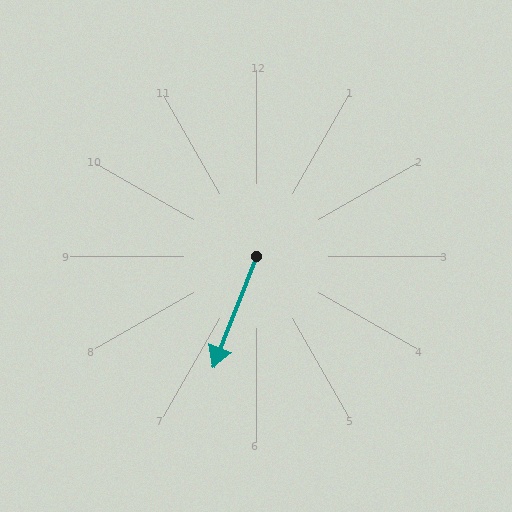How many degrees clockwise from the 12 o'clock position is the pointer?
Approximately 201 degrees.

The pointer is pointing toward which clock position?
Roughly 7 o'clock.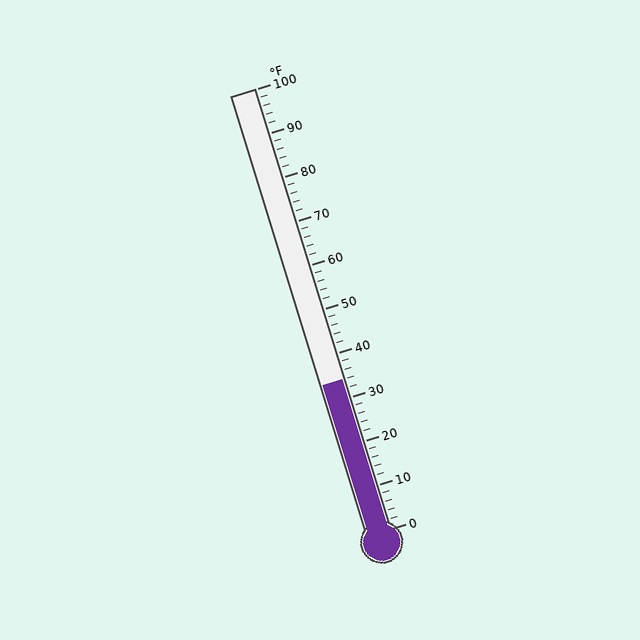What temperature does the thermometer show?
The thermometer shows approximately 34°F.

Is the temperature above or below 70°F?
The temperature is below 70°F.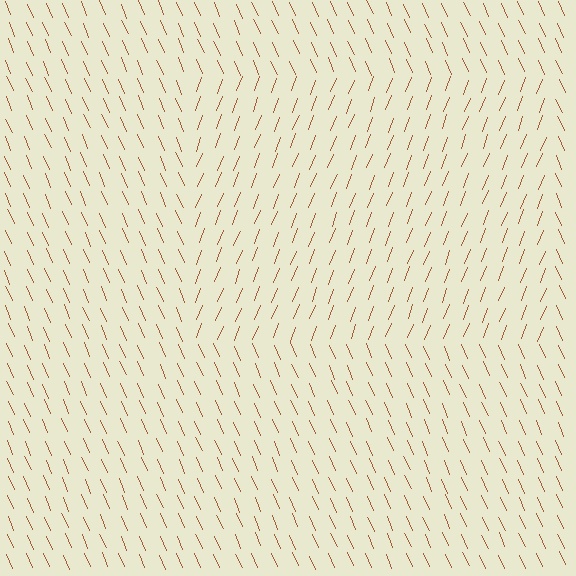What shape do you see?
I see a rectangle.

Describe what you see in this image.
The image is filled with small brown line segments. A rectangle region in the image has lines oriented differently from the surrounding lines, creating a visible texture boundary.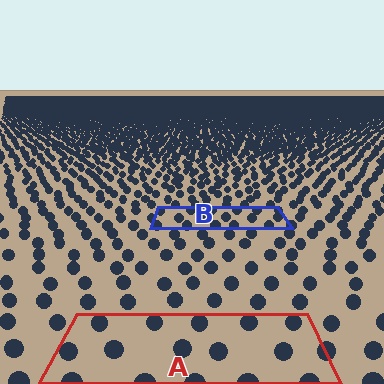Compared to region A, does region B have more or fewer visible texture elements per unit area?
Region B has more texture elements per unit area — they are packed more densely because it is farther away.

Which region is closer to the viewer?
Region A is closer. The texture elements there are larger and more spread out.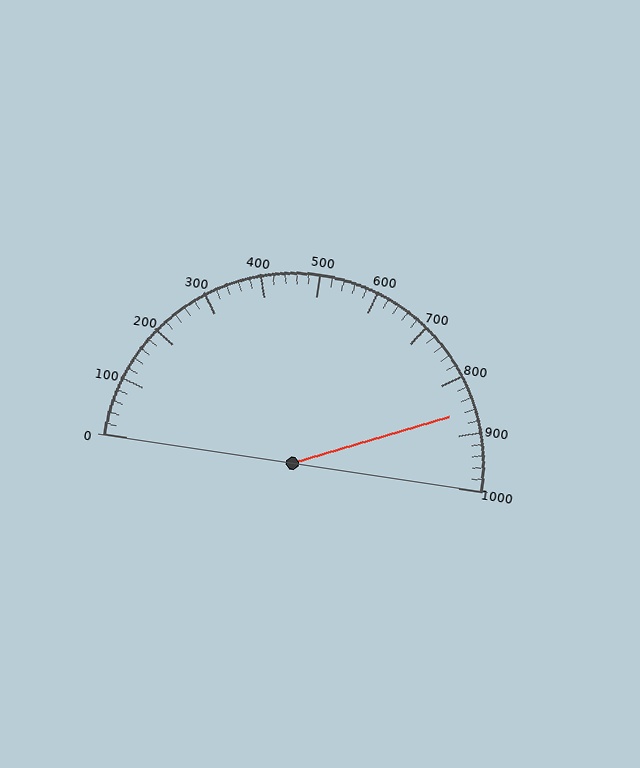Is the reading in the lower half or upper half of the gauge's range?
The reading is in the upper half of the range (0 to 1000).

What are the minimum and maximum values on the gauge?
The gauge ranges from 0 to 1000.